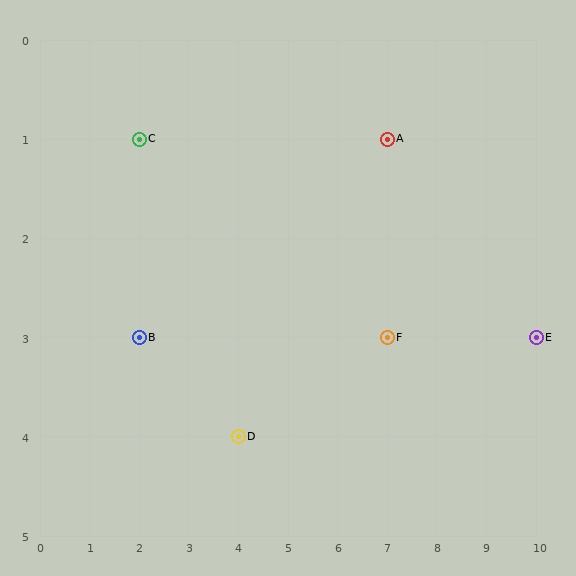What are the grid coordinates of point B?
Point B is at grid coordinates (2, 3).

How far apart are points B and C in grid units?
Points B and C are 2 rows apart.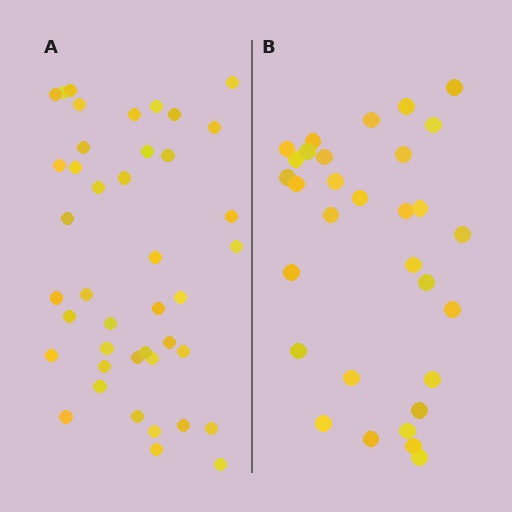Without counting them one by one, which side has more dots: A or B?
Region A (the left region) has more dots.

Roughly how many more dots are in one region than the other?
Region A has roughly 12 or so more dots than region B.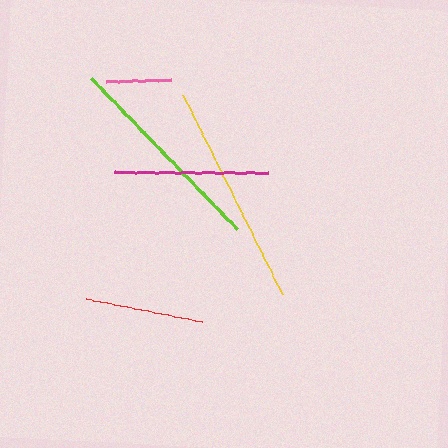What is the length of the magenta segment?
The magenta segment is approximately 153 pixels long.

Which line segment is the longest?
The yellow line is the longest at approximately 223 pixels.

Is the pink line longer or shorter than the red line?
The red line is longer than the pink line.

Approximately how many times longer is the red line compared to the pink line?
The red line is approximately 1.8 times the length of the pink line.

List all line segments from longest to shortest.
From longest to shortest: yellow, lime, magenta, red, pink.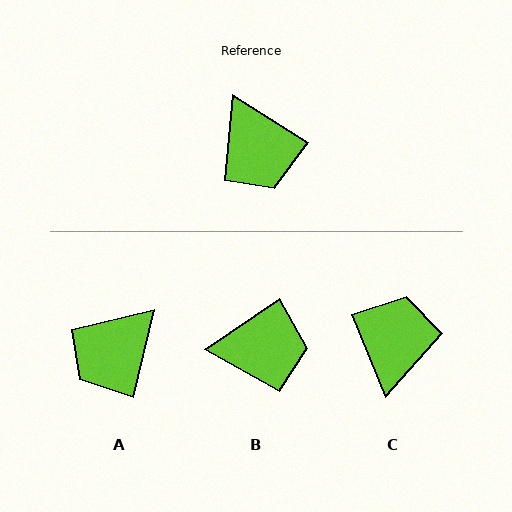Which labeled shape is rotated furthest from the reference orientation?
C, about 144 degrees away.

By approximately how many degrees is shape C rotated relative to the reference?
Approximately 144 degrees counter-clockwise.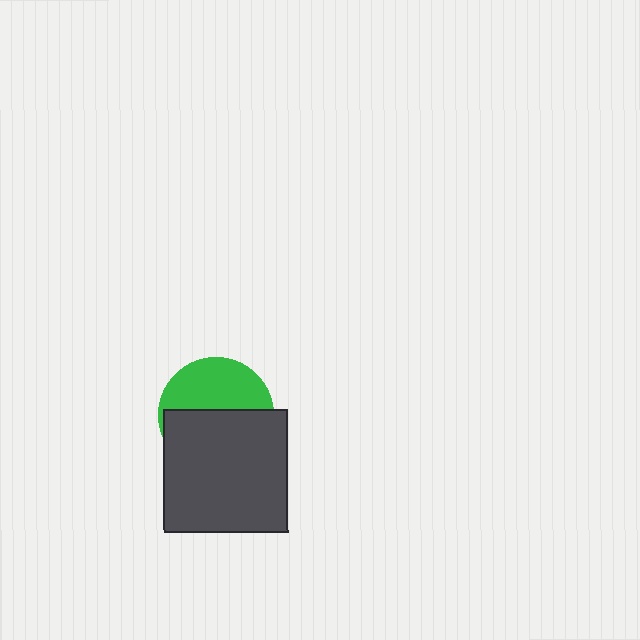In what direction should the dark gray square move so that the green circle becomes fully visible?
The dark gray square should move down. That is the shortest direction to clear the overlap and leave the green circle fully visible.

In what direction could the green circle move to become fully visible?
The green circle could move up. That would shift it out from behind the dark gray square entirely.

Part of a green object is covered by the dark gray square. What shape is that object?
It is a circle.